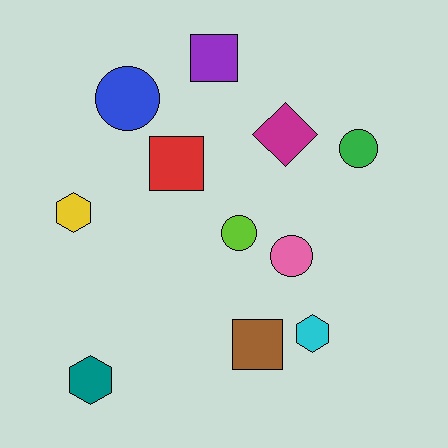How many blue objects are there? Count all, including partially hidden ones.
There is 1 blue object.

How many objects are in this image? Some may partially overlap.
There are 11 objects.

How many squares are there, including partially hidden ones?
There are 3 squares.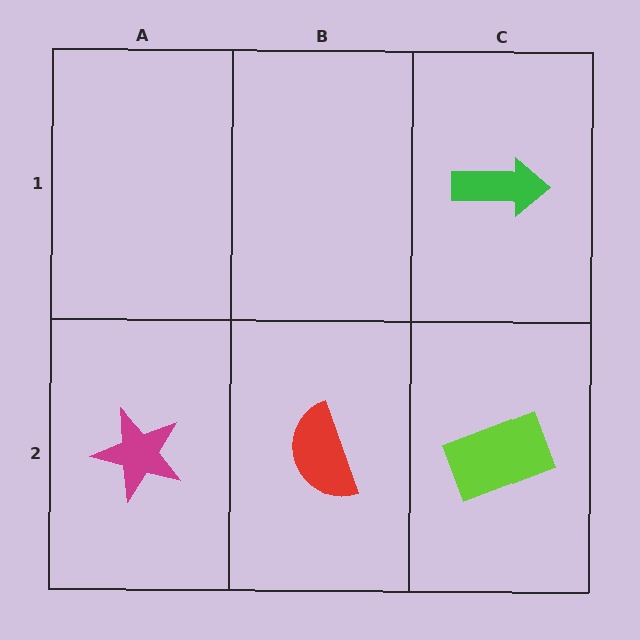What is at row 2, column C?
A lime rectangle.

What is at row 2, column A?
A magenta star.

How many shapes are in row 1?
1 shape.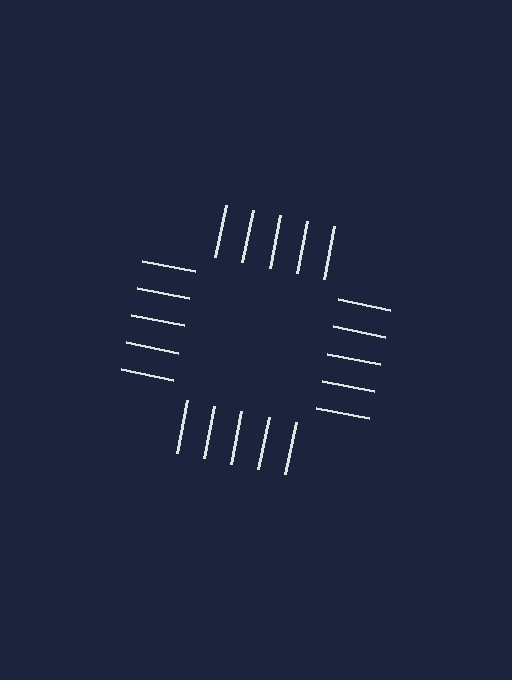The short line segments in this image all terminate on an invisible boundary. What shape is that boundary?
An illusory square — the line segments terminate on its edges but no continuous stroke is drawn.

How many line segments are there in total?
20 — 5 along each of the 4 edges.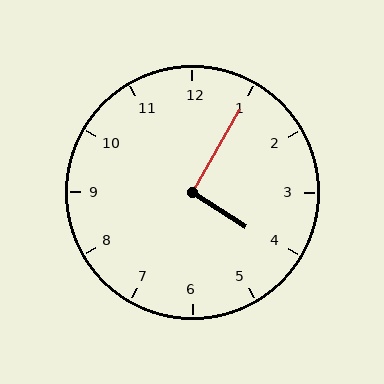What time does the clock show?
4:05.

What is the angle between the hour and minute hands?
Approximately 92 degrees.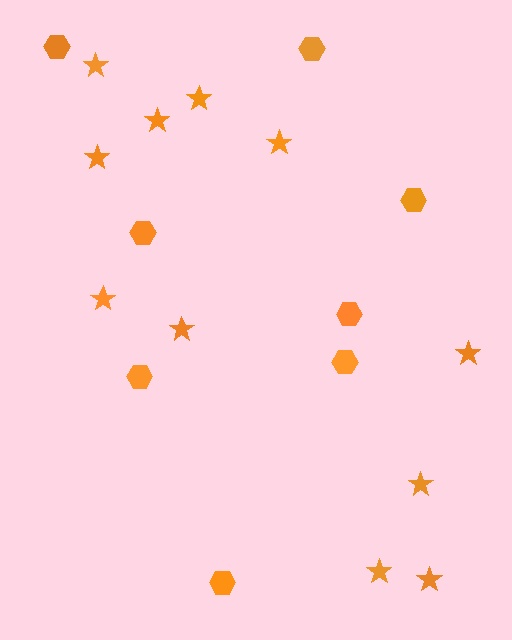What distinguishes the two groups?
There are 2 groups: one group of stars (11) and one group of hexagons (8).